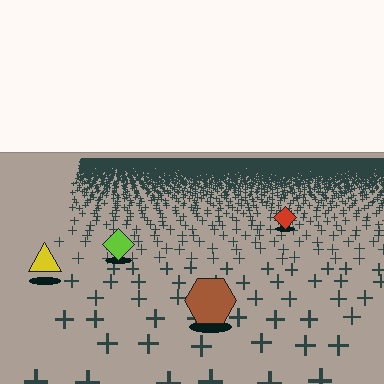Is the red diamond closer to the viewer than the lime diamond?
No. The lime diamond is closer — you can tell from the texture gradient: the ground texture is coarser near it.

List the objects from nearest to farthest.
From nearest to farthest: the brown hexagon, the yellow triangle, the lime diamond, the red diamond.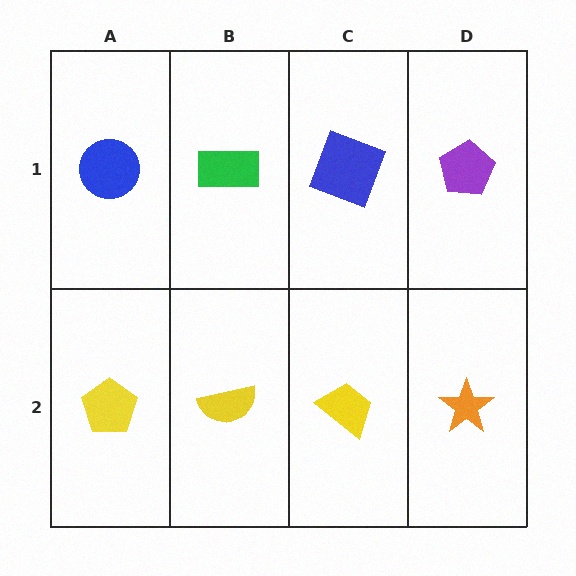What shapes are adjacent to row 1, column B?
A yellow semicircle (row 2, column B), a blue circle (row 1, column A), a blue square (row 1, column C).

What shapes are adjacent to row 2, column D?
A purple pentagon (row 1, column D), a yellow trapezoid (row 2, column C).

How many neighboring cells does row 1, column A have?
2.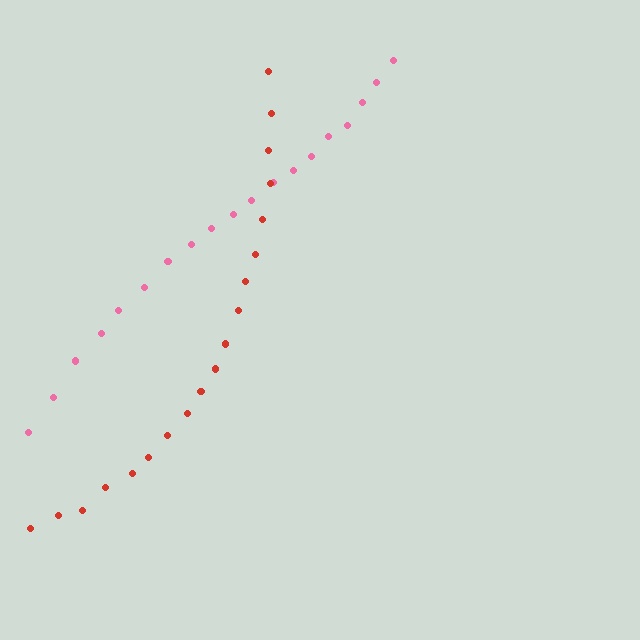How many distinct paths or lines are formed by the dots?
There are 2 distinct paths.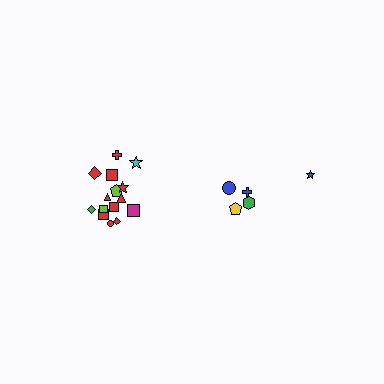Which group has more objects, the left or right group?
The left group.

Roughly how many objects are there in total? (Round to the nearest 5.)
Roughly 20 objects in total.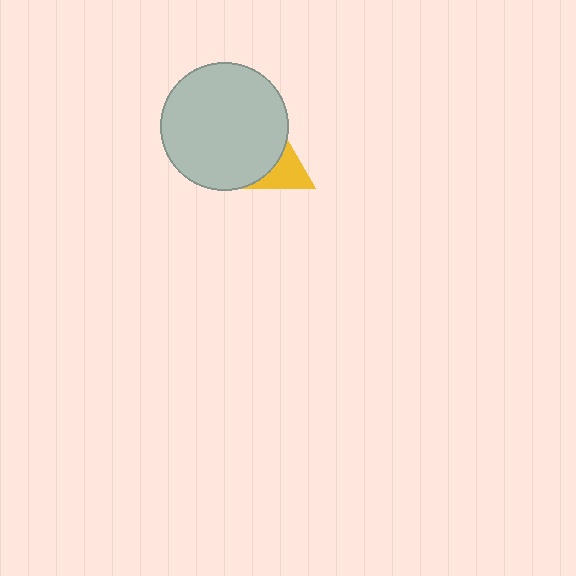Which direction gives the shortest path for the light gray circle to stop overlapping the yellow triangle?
Moving toward the upper-left gives the shortest separation.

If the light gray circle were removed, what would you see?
You would see the complete yellow triangle.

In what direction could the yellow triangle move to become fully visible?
The yellow triangle could move toward the lower-right. That would shift it out from behind the light gray circle entirely.